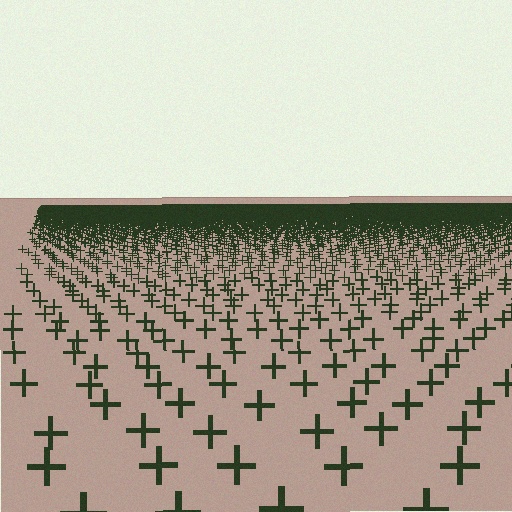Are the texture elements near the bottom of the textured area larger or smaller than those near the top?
Larger. Near the bottom, elements are closer to the viewer and appear at a bigger on-screen size.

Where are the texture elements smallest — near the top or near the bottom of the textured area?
Near the top.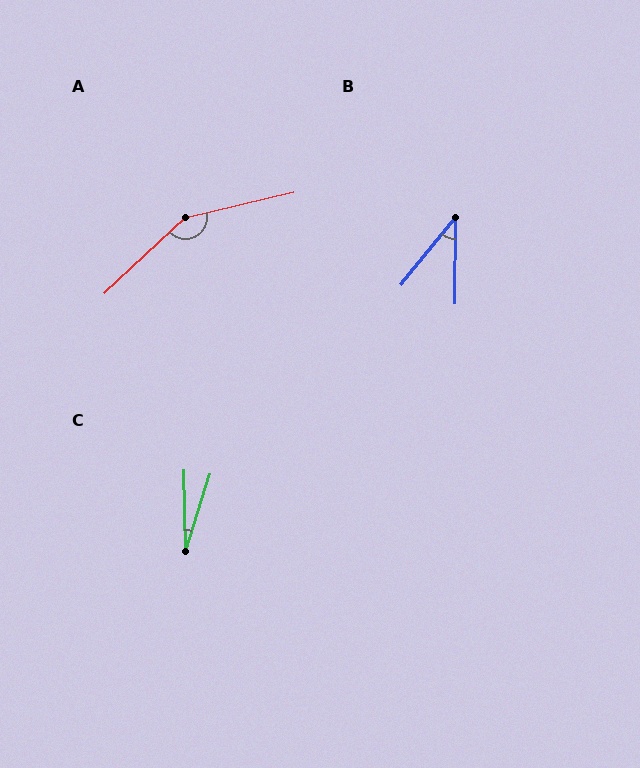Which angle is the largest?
A, at approximately 150 degrees.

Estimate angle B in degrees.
Approximately 39 degrees.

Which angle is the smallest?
C, at approximately 19 degrees.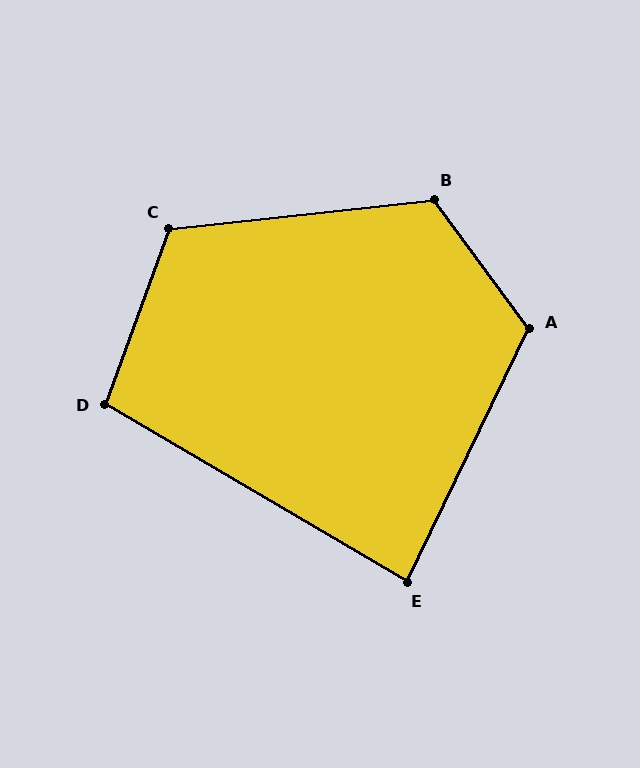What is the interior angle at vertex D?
Approximately 100 degrees (obtuse).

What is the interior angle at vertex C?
Approximately 116 degrees (obtuse).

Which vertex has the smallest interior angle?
E, at approximately 85 degrees.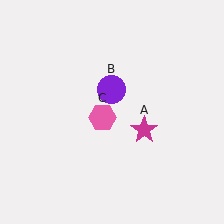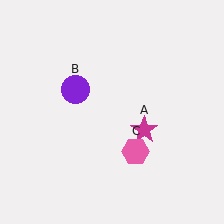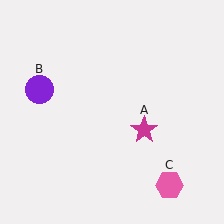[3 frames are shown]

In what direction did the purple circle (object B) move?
The purple circle (object B) moved left.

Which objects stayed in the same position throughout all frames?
Magenta star (object A) remained stationary.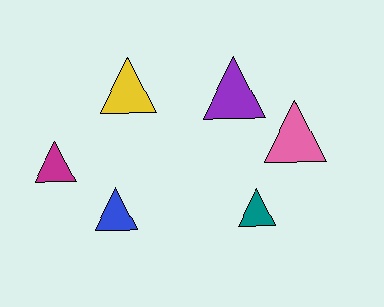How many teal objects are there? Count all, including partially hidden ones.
There is 1 teal object.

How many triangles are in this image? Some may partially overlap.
There are 6 triangles.